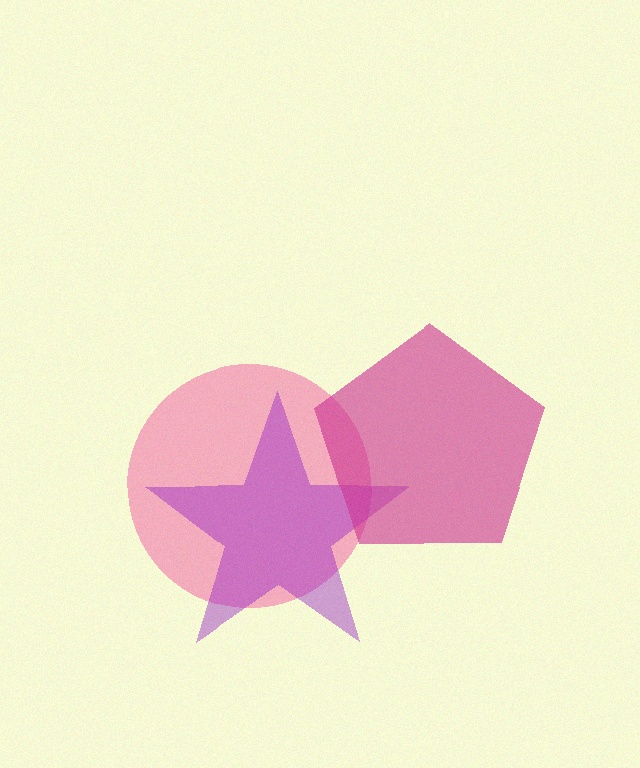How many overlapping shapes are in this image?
There are 3 overlapping shapes in the image.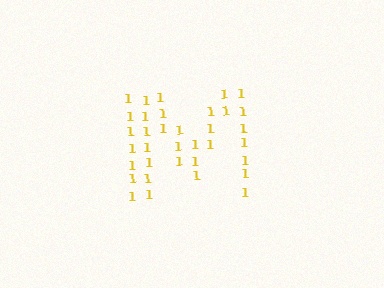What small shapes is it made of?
It is made of small digit 1's.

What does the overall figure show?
The overall figure shows the letter M.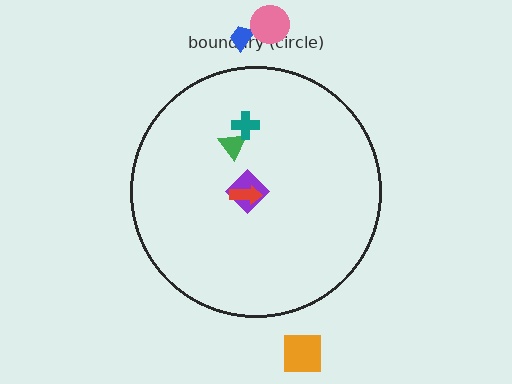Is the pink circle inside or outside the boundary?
Outside.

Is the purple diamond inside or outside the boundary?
Inside.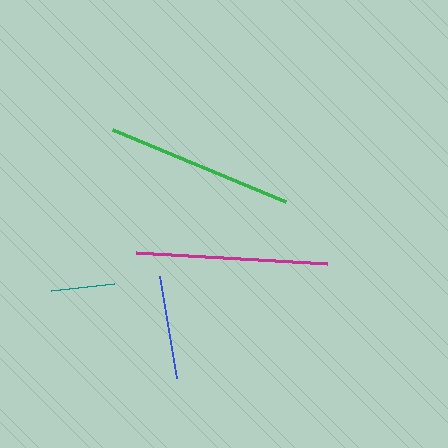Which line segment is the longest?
The magenta line is the longest at approximately 191 pixels.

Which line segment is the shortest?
The teal line is the shortest at approximately 63 pixels.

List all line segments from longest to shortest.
From longest to shortest: magenta, green, blue, teal.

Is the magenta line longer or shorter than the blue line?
The magenta line is longer than the blue line.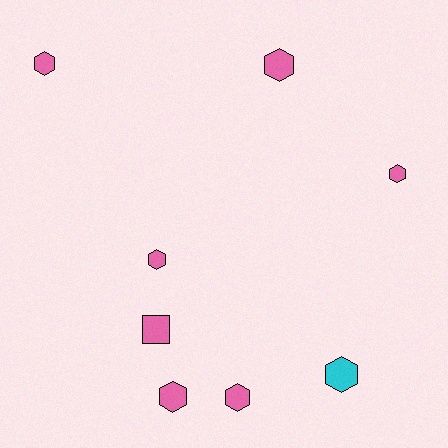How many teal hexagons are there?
There are no teal hexagons.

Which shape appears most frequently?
Hexagon, with 7 objects.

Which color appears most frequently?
Pink, with 7 objects.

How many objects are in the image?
There are 8 objects.